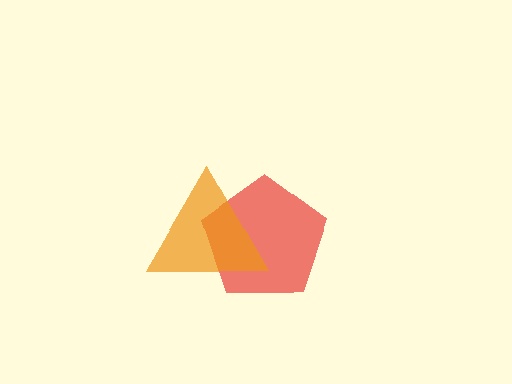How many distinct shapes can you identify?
There are 2 distinct shapes: a red pentagon, an orange triangle.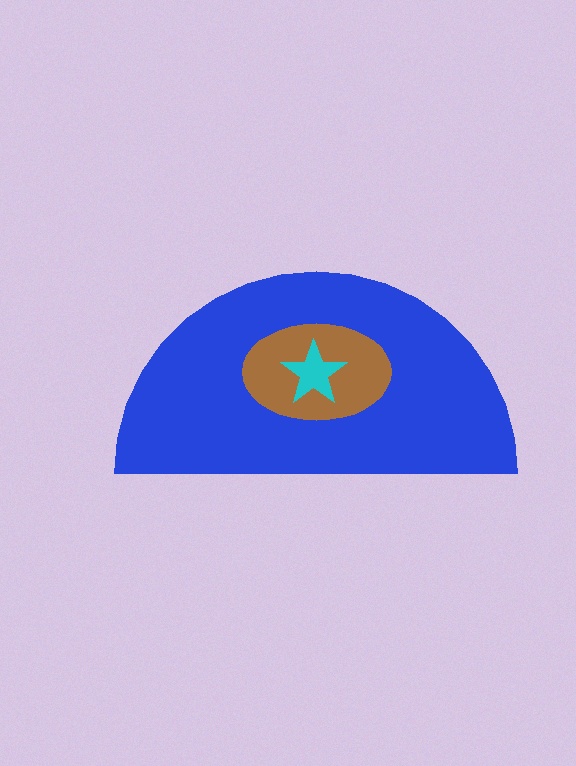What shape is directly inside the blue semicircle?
The brown ellipse.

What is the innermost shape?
The cyan star.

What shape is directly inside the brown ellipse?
The cyan star.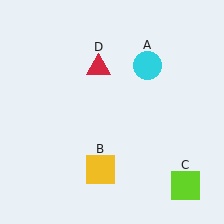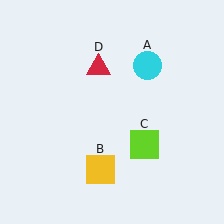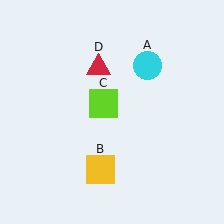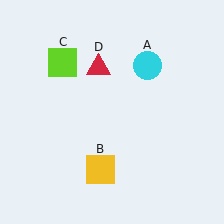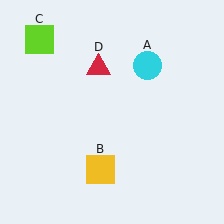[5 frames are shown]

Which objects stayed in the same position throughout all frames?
Cyan circle (object A) and yellow square (object B) and red triangle (object D) remained stationary.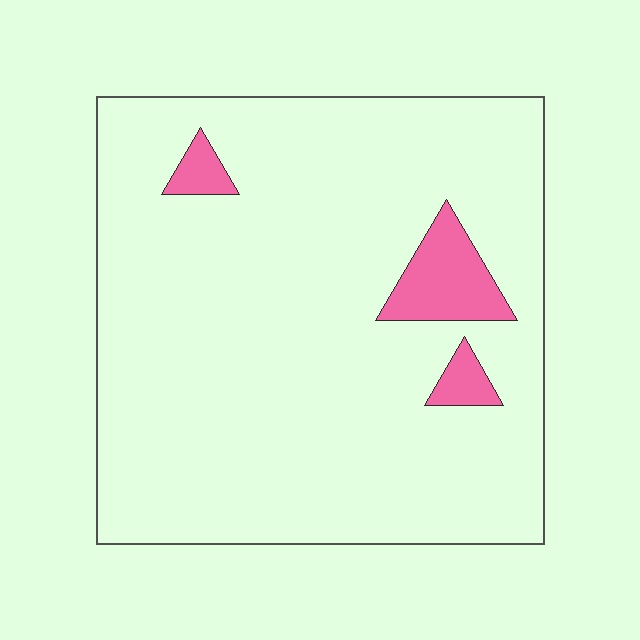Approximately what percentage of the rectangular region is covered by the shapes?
Approximately 5%.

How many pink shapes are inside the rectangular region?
3.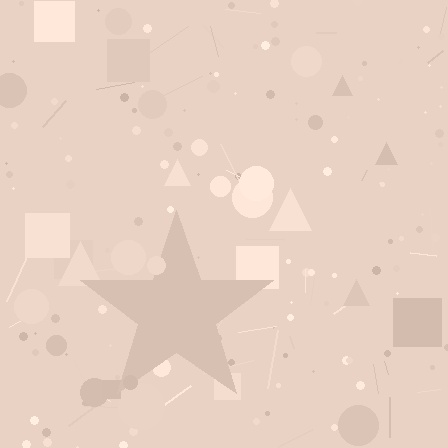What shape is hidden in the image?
A star is hidden in the image.